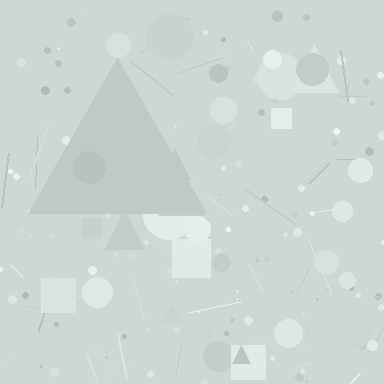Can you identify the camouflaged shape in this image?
The camouflaged shape is a triangle.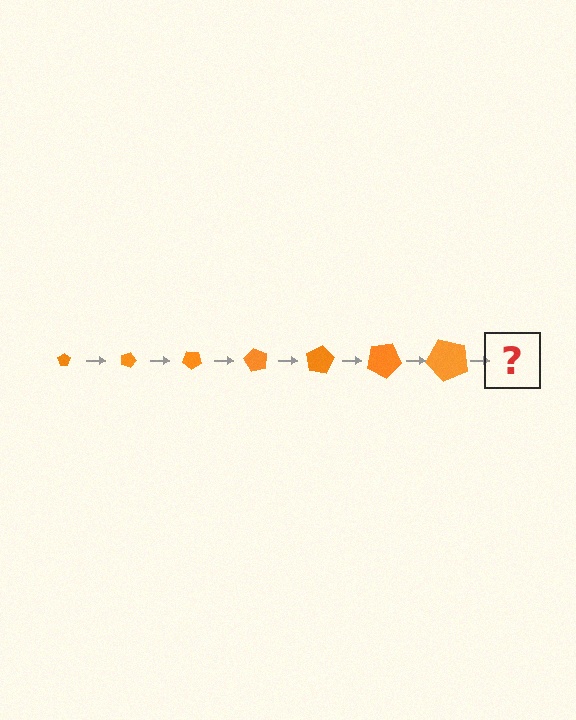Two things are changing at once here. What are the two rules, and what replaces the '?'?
The two rules are that the pentagon grows larger each step and it rotates 20 degrees each step. The '?' should be a pentagon, larger than the previous one and rotated 140 degrees from the start.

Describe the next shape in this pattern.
It should be a pentagon, larger than the previous one and rotated 140 degrees from the start.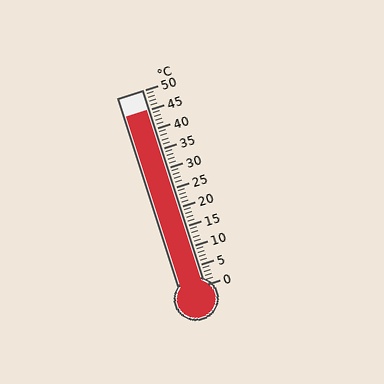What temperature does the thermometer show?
The thermometer shows approximately 45°C.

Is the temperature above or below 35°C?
The temperature is above 35°C.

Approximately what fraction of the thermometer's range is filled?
The thermometer is filled to approximately 90% of its range.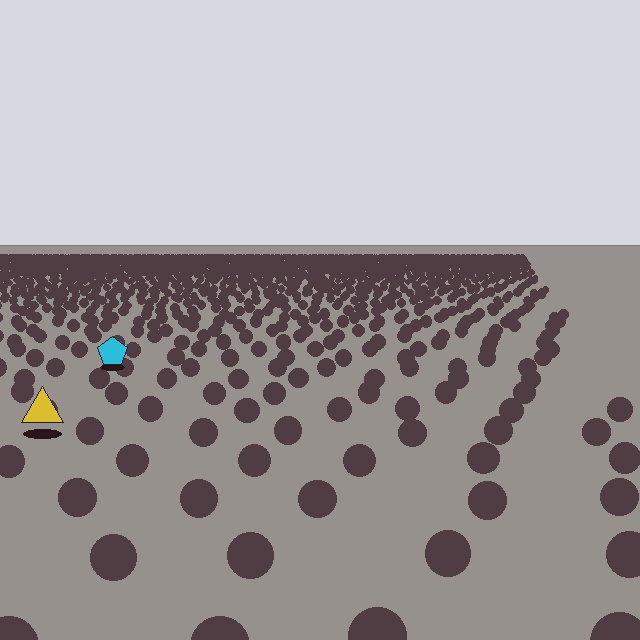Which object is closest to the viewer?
The yellow triangle is closest. The texture marks near it are larger and more spread out.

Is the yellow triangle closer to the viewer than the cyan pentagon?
Yes. The yellow triangle is closer — you can tell from the texture gradient: the ground texture is coarser near it.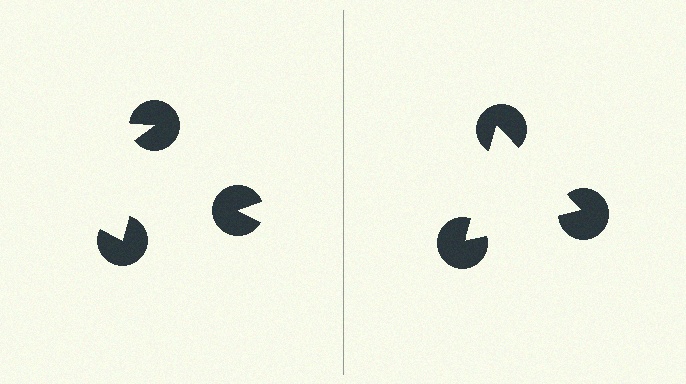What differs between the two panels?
The pac-man discs are positioned identically on both sides; only the wedge orientations differ. On the right they align to a triangle; on the left they are misaligned.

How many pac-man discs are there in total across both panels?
6 — 3 on each side.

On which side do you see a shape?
An illusory triangle appears on the right side. On the left side the wedge cuts are rotated, so no coherent shape forms.